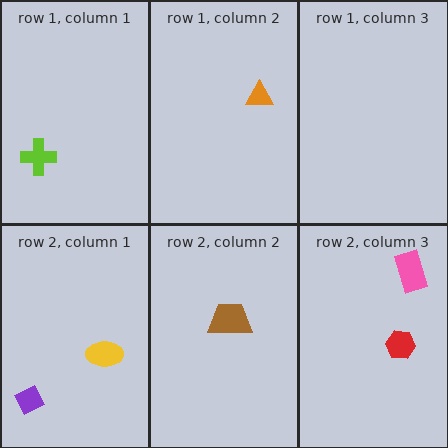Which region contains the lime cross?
The row 1, column 1 region.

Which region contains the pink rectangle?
The row 2, column 3 region.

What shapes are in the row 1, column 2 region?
The orange triangle.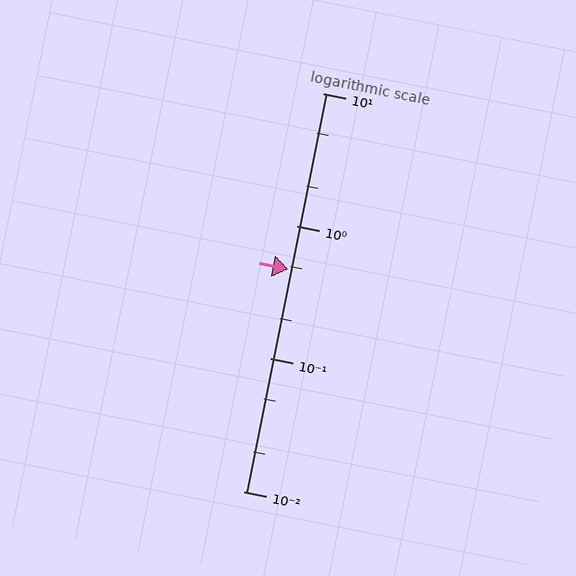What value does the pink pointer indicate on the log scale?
The pointer indicates approximately 0.47.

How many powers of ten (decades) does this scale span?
The scale spans 3 decades, from 0.01 to 10.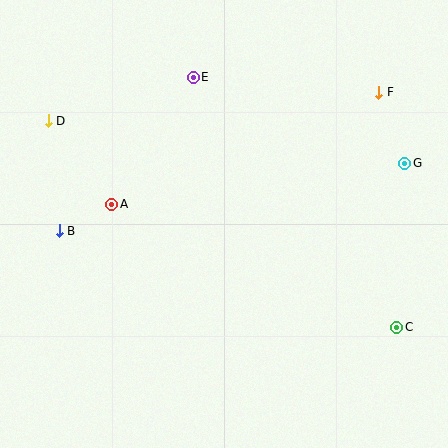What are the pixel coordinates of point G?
Point G is at (405, 163).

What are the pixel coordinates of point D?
Point D is at (48, 121).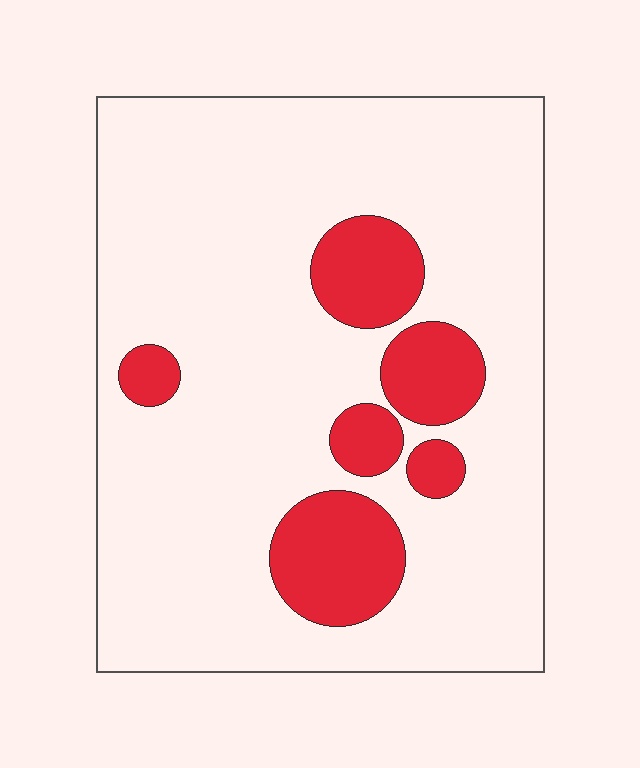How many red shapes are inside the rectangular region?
6.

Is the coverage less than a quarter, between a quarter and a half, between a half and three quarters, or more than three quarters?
Less than a quarter.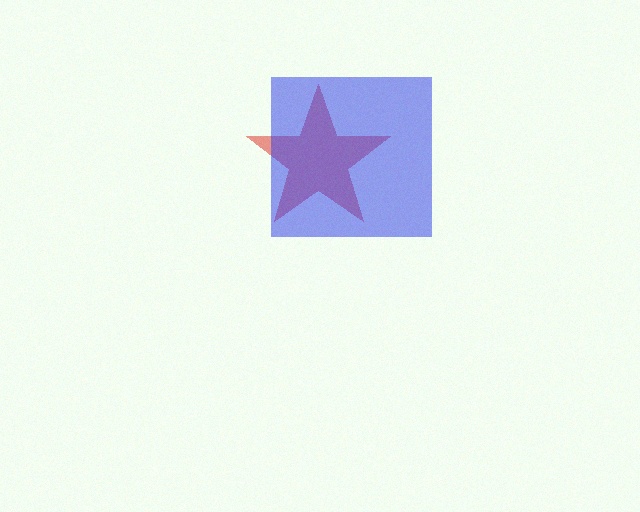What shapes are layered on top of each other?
The layered shapes are: a red star, a blue square.